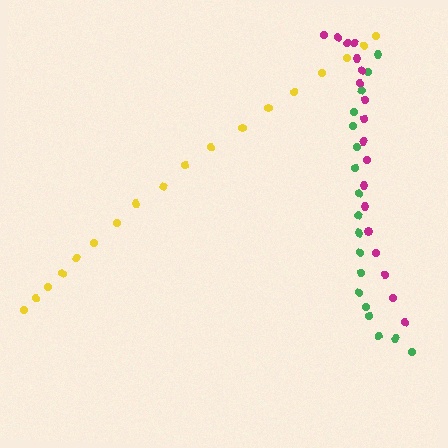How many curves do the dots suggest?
There are 3 distinct paths.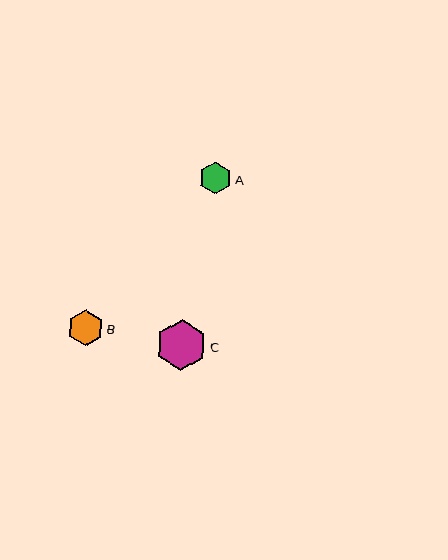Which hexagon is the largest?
Hexagon C is the largest with a size of approximately 50 pixels.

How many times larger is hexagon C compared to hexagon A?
Hexagon C is approximately 1.5 times the size of hexagon A.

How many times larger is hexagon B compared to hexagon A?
Hexagon B is approximately 1.1 times the size of hexagon A.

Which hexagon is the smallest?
Hexagon A is the smallest with a size of approximately 33 pixels.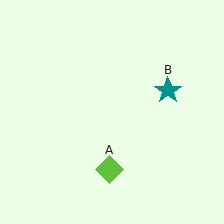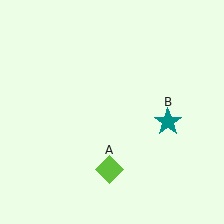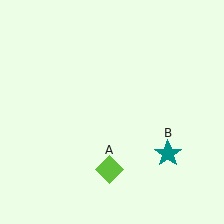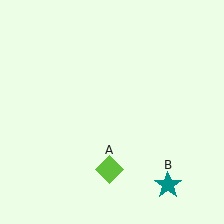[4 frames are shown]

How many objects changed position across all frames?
1 object changed position: teal star (object B).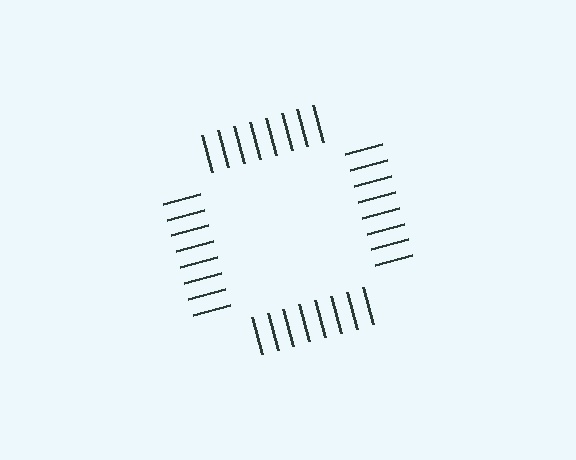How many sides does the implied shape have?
4 sides — the line-ends trace a square.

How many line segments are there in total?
32 — 8 along each of the 4 edges.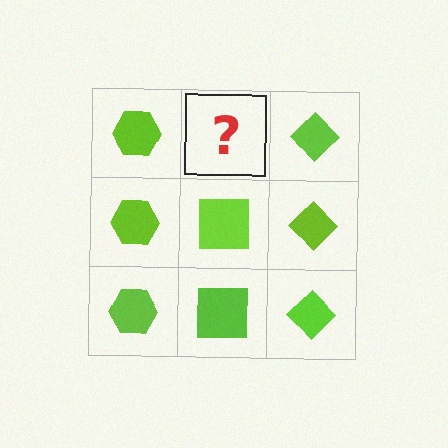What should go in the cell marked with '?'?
The missing cell should contain a lime square.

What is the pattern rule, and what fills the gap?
The rule is that each column has a consistent shape. The gap should be filled with a lime square.